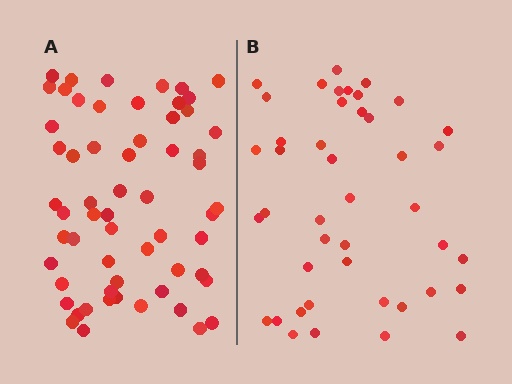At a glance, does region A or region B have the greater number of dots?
Region A (the left region) has more dots.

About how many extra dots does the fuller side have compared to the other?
Region A has approximately 15 more dots than region B.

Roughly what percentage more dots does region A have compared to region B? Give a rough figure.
About 40% more.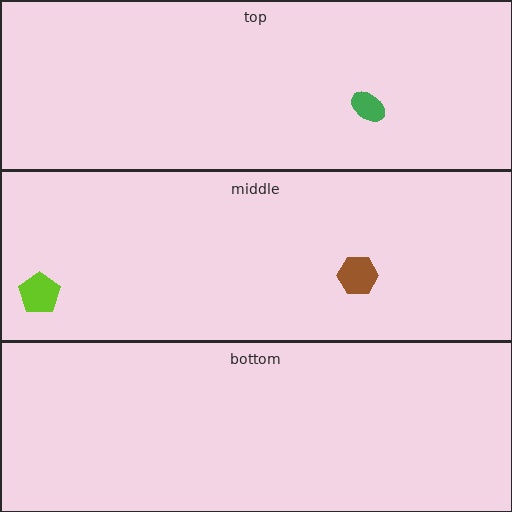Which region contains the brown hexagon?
The middle region.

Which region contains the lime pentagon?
The middle region.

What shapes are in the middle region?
The brown hexagon, the lime pentagon.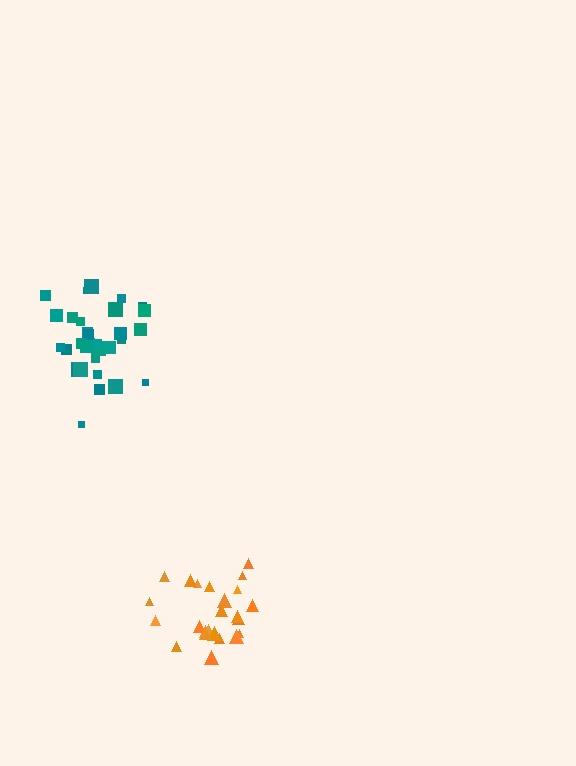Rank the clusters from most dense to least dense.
teal, orange.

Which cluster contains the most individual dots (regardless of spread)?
Teal (30).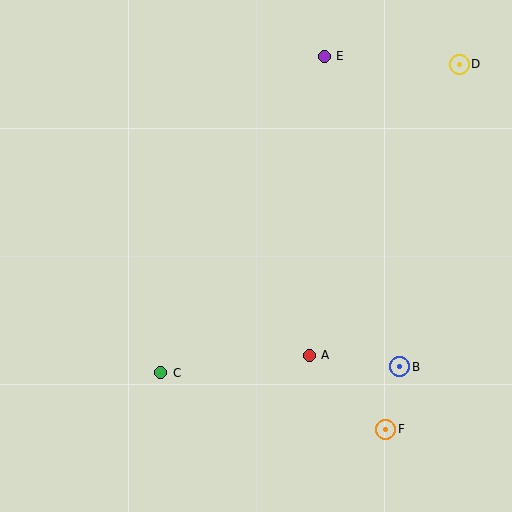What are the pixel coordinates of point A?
Point A is at (309, 355).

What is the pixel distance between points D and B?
The distance between D and B is 308 pixels.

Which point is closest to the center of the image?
Point A at (309, 355) is closest to the center.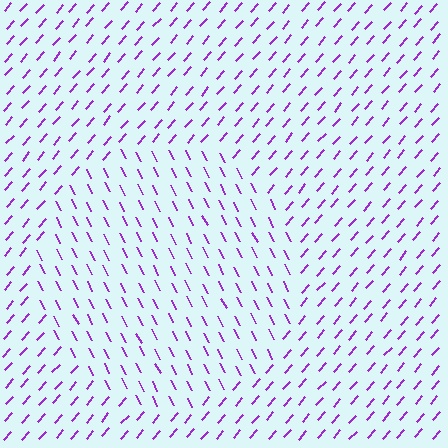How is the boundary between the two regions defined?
The boundary is defined purely by a change in line orientation (approximately 68 degrees difference). All lines are the same color and thickness.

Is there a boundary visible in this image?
Yes, there is a texture boundary formed by a change in line orientation.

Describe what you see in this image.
The image is filled with small purple line segments. A circle region in the image has lines oriented differently from the surrounding lines, creating a visible texture boundary.